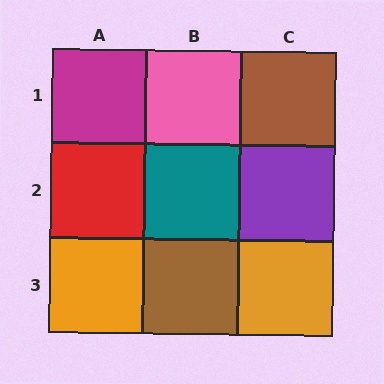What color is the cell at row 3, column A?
Orange.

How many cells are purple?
1 cell is purple.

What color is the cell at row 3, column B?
Brown.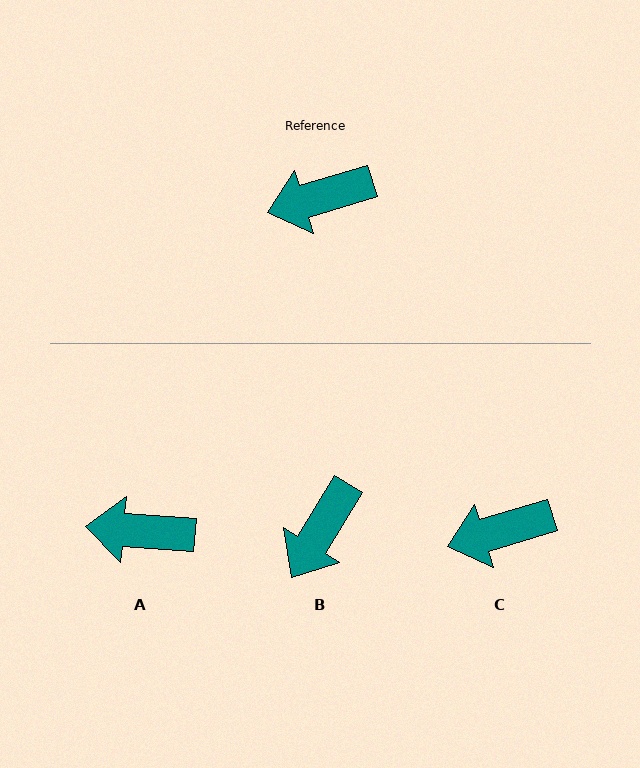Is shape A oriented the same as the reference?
No, it is off by about 21 degrees.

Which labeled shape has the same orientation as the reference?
C.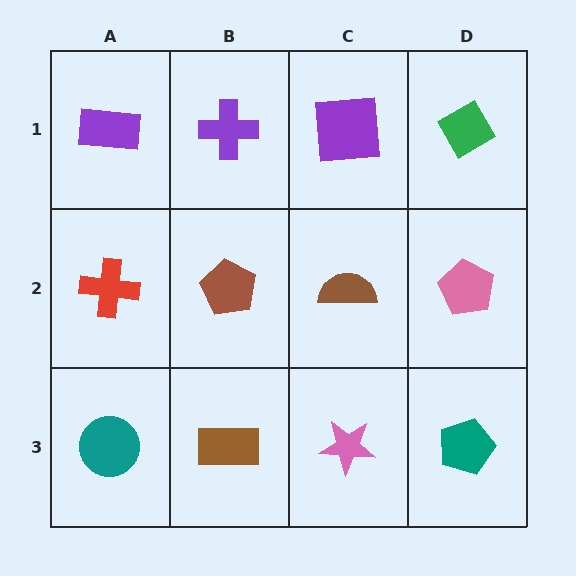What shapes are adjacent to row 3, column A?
A red cross (row 2, column A), a brown rectangle (row 3, column B).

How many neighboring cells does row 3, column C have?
3.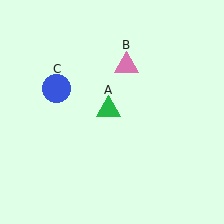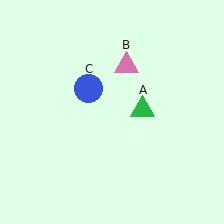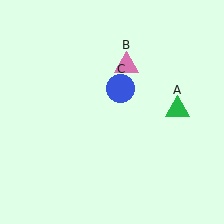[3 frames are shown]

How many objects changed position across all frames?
2 objects changed position: green triangle (object A), blue circle (object C).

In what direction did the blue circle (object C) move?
The blue circle (object C) moved right.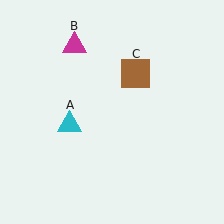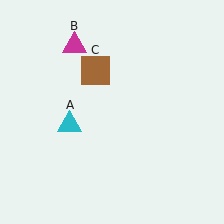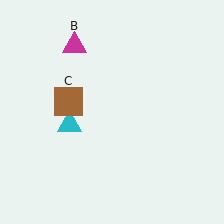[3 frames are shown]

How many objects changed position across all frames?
1 object changed position: brown square (object C).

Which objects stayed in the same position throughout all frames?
Cyan triangle (object A) and magenta triangle (object B) remained stationary.